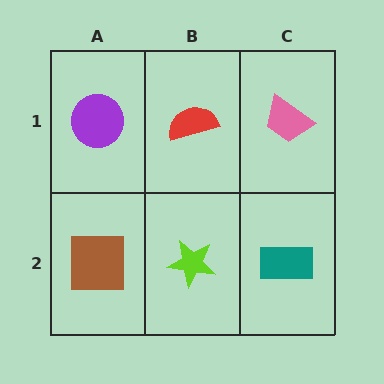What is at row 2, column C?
A teal rectangle.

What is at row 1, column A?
A purple circle.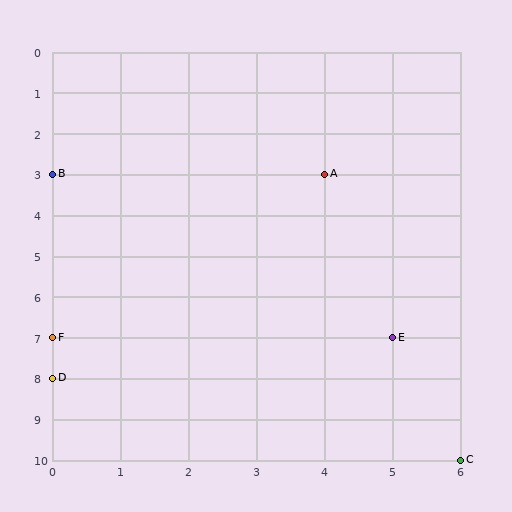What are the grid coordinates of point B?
Point B is at grid coordinates (0, 3).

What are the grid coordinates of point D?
Point D is at grid coordinates (0, 8).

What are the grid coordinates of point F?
Point F is at grid coordinates (0, 7).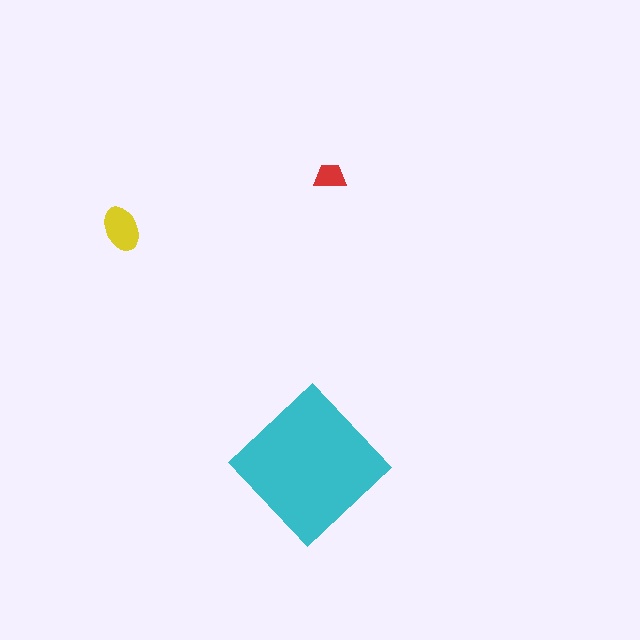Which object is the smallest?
The red trapezoid.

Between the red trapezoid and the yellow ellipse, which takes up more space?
The yellow ellipse.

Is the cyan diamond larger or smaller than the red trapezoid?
Larger.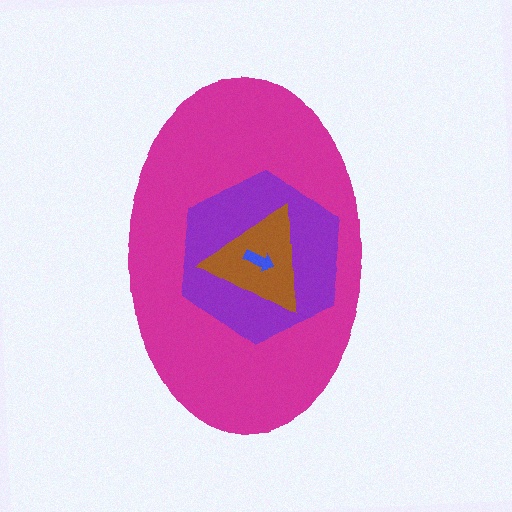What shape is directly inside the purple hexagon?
The brown triangle.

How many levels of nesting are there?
4.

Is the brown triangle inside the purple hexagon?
Yes.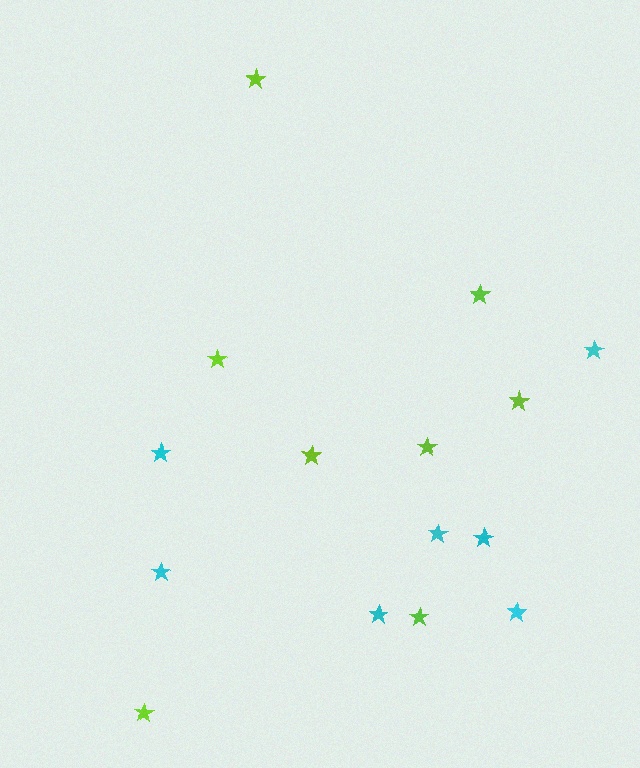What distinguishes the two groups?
There are 2 groups: one group of cyan stars (7) and one group of lime stars (8).